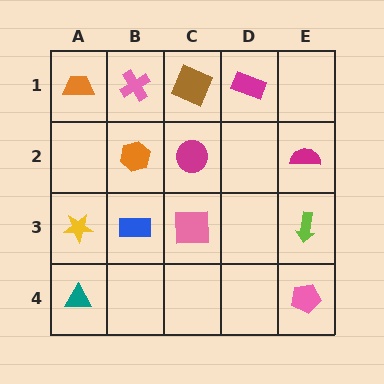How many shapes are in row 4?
2 shapes.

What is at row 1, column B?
A pink cross.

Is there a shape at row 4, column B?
No, that cell is empty.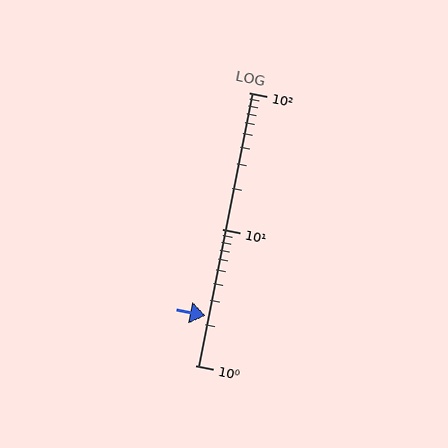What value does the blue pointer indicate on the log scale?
The pointer indicates approximately 2.3.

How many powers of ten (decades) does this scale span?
The scale spans 2 decades, from 1 to 100.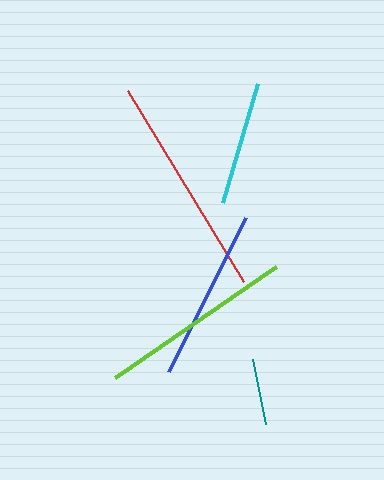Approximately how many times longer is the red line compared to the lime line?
The red line is approximately 1.1 times the length of the lime line.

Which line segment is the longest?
The red line is the longest at approximately 223 pixels.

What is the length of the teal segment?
The teal segment is approximately 66 pixels long.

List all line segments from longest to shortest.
From longest to shortest: red, lime, blue, cyan, teal.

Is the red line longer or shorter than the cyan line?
The red line is longer than the cyan line.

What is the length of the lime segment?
The lime segment is approximately 196 pixels long.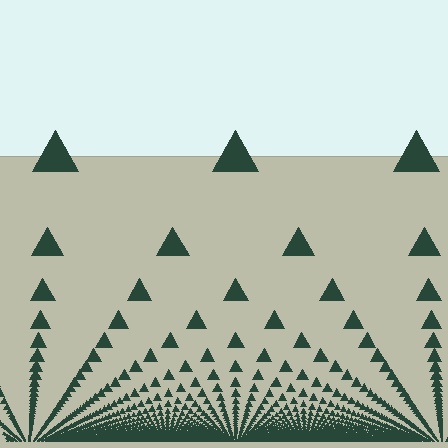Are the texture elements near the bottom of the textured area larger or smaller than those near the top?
Smaller. The gradient is inverted — elements near the bottom are smaller and denser.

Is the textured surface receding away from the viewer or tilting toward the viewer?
The surface appears to tilt toward the viewer. Texture elements get larger and sparser toward the top.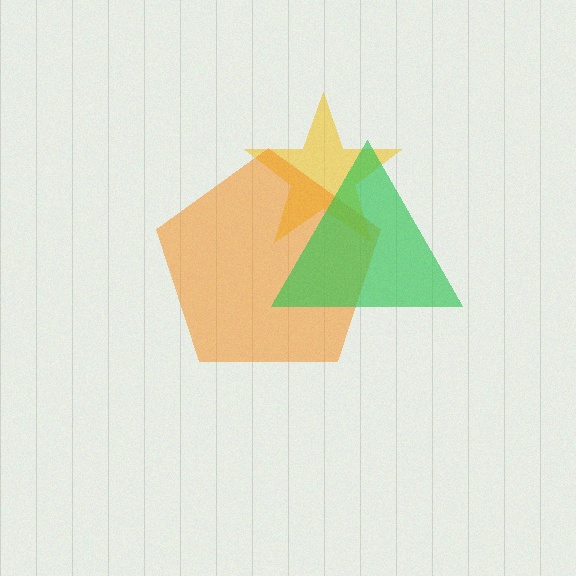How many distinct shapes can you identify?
There are 3 distinct shapes: a yellow star, an orange pentagon, a green triangle.